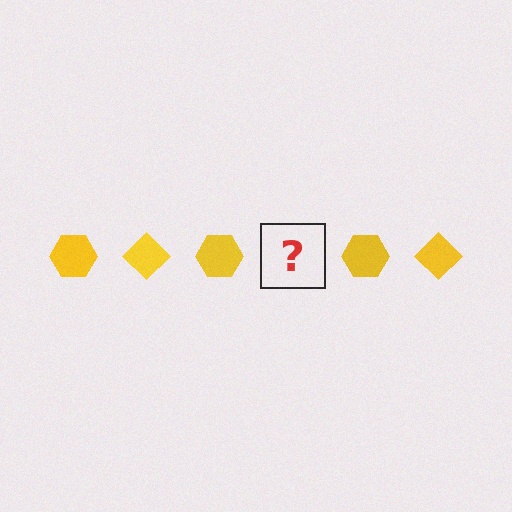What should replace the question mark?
The question mark should be replaced with a yellow diamond.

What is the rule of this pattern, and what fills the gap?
The rule is that the pattern cycles through hexagon, diamond shapes in yellow. The gap should be filled with a yellow diamond.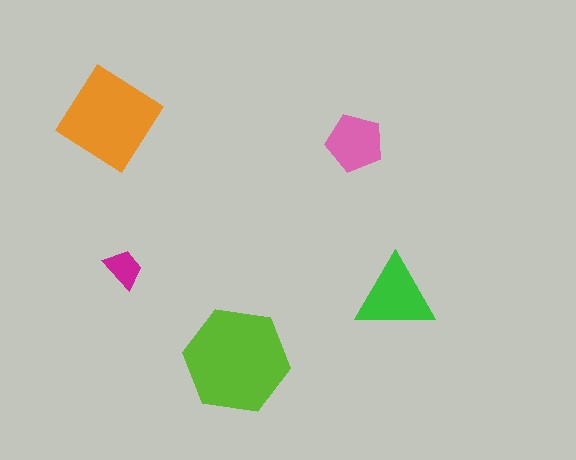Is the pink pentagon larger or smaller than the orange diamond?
Smaller.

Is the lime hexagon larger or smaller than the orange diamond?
Larger.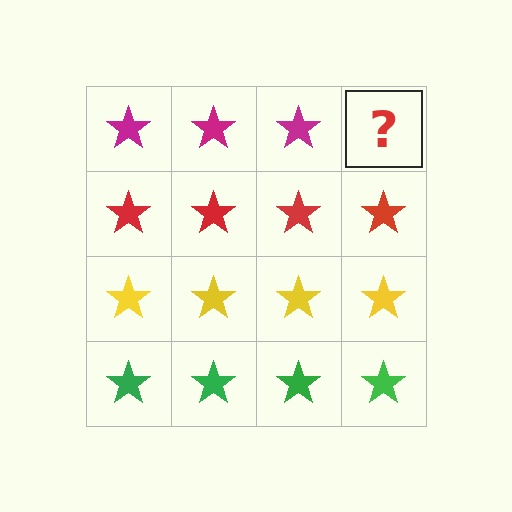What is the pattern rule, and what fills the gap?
The rule is that each row has a consistent color. The gap should be filled with a magenta star.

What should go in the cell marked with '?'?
The missing cell should contain a magenta star.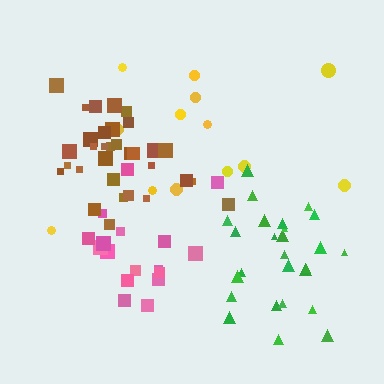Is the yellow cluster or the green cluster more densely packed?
Green.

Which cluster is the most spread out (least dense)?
Yellow.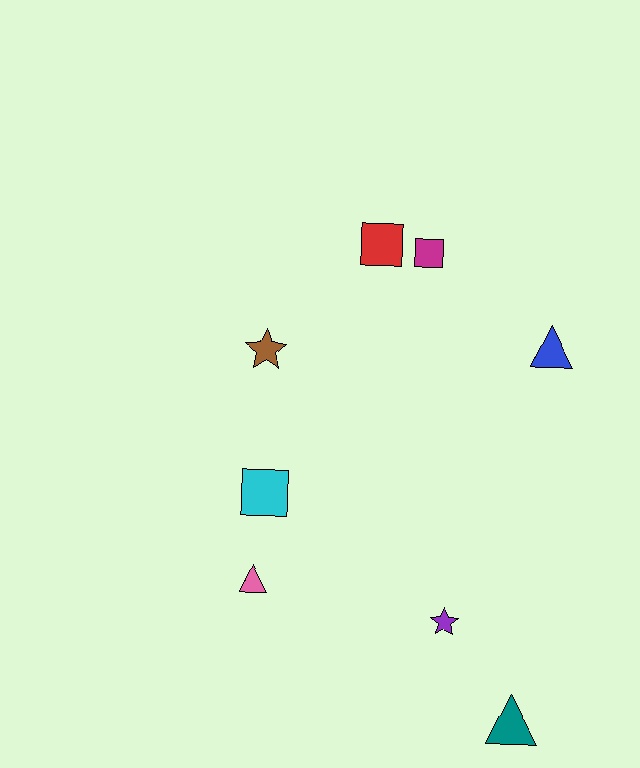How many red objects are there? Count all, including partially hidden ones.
There is 1 red object.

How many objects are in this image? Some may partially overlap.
There are 8 objects.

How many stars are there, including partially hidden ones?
There are 2 stars.